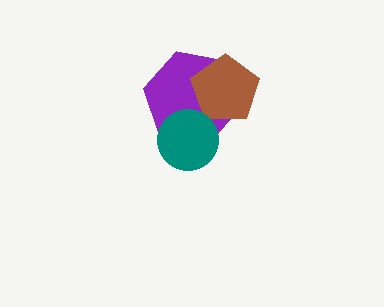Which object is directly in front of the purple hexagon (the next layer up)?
The brown pentagon is directly in front of the purple hexagon.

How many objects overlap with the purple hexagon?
2 objects overlap with the purple hexagon.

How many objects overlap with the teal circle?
1 object overlaps with the teal circle.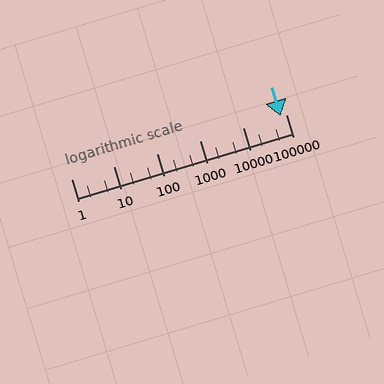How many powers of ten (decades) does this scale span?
The scale spans 5 decades, from 1 to 100000.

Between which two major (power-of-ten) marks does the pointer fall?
The pointer is between 10000 and 100000.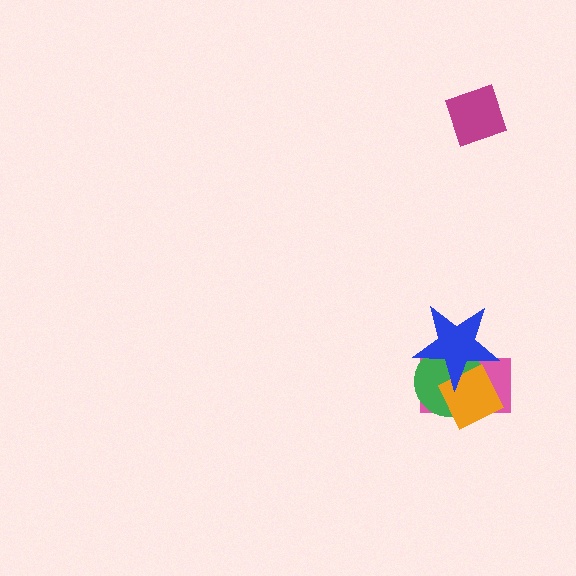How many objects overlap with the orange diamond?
3 objects overlap with the orange diamond.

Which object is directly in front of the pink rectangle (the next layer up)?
The green circle is directly in front of the pink rectangle.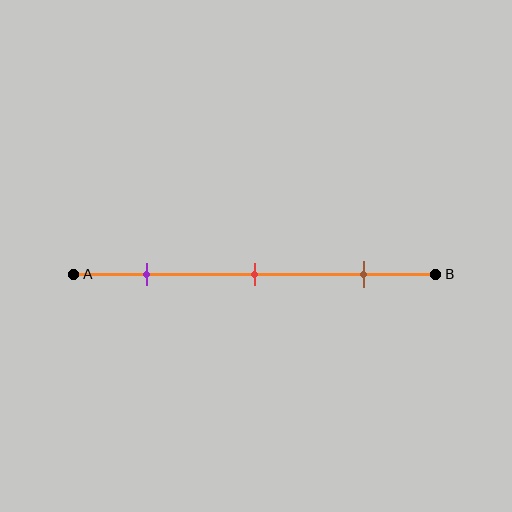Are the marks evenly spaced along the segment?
Yes, the marks are approximately evenly spaced.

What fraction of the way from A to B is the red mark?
The red mark is approximately 50% (0.5) of the way from A to B.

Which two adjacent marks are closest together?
The purple and red marks are the closest adjacent pair.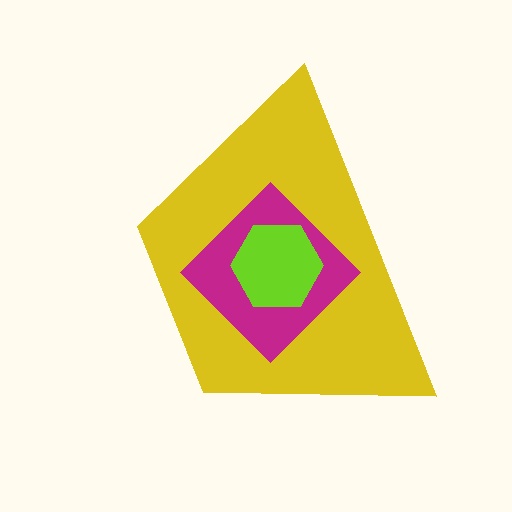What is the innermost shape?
The lime hexagon.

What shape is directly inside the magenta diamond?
The lime hexagon.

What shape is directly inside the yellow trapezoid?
The magenta diamond.